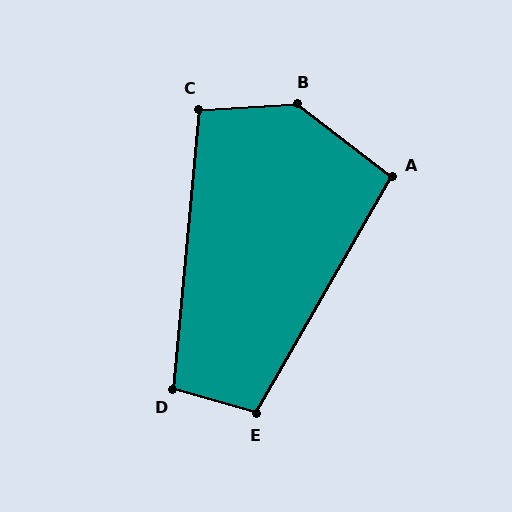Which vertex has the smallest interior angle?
A, at approximately 98 degrees.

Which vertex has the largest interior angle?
B, at approximately 139 degrees.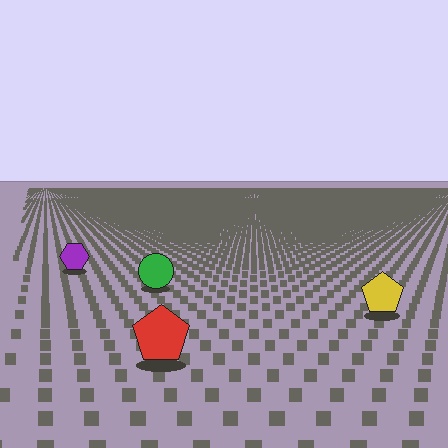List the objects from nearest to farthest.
From nearest to farthest: the red pentagon, the yellow pentagon, the green circle, the purple hexagon.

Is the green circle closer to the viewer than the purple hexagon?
Yes. The green circle is closer — you can tell from the texture gradient: the ground texture is coarser near it.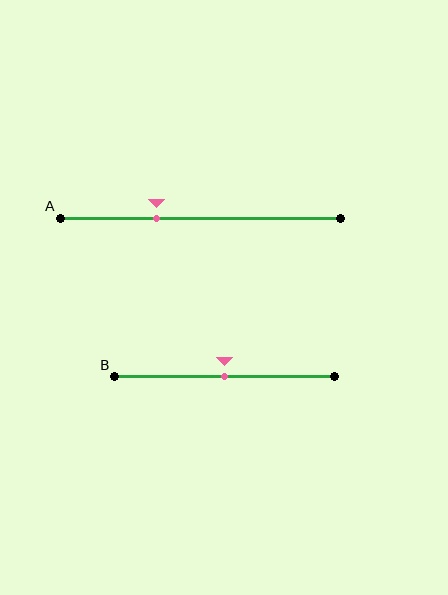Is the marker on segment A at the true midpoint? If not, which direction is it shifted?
No, the marker on segment A is shifted to the left by about 15% of the segment length.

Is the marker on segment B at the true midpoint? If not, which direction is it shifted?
Yes, the marker on segment B is at the true midpoint.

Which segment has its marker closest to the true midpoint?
Segment B has its marker closest to the true midpoint.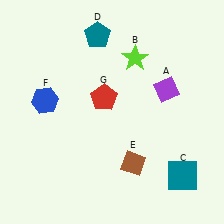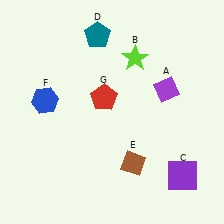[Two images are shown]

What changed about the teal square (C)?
In Image 1, C is teal. In Image 2, it changed to purple.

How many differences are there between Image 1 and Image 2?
There is 1 difference between the two images.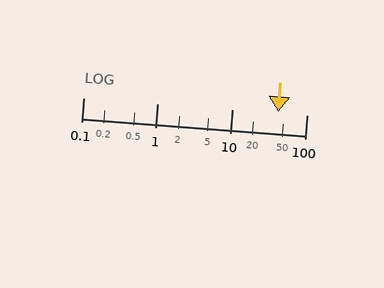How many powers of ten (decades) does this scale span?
The scale spans 3 decades, from 0.1 to 100.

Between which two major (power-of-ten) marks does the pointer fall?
The pointer is between 10 and 100.